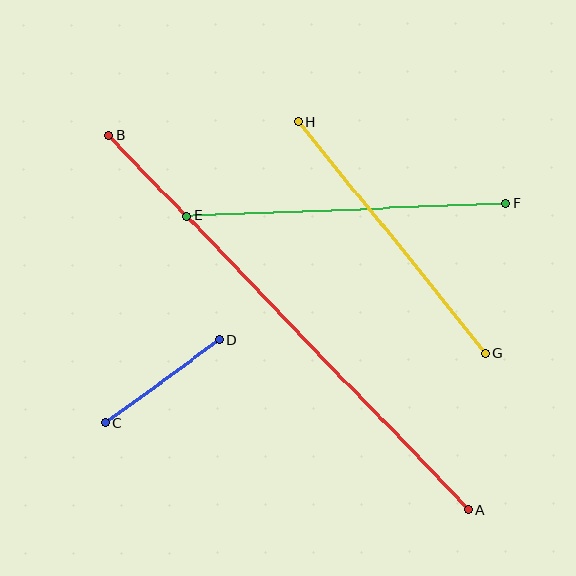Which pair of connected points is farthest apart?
Points A and B are farthest apart.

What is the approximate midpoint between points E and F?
The midpoint is at approximately (346, 209) pixels.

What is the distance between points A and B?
The distance is approximately 519 pixels.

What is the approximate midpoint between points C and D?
The midpoint is at approximately (162, 382) pixels.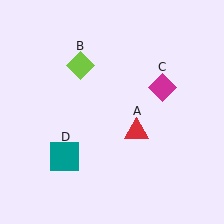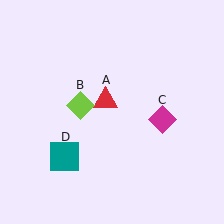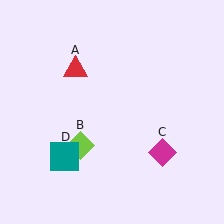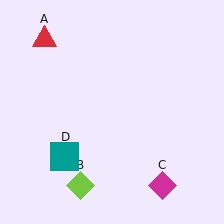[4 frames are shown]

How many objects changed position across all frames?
3 objects changed position: red triangle (object A), lime diamond (object B), magenta diamond (object C).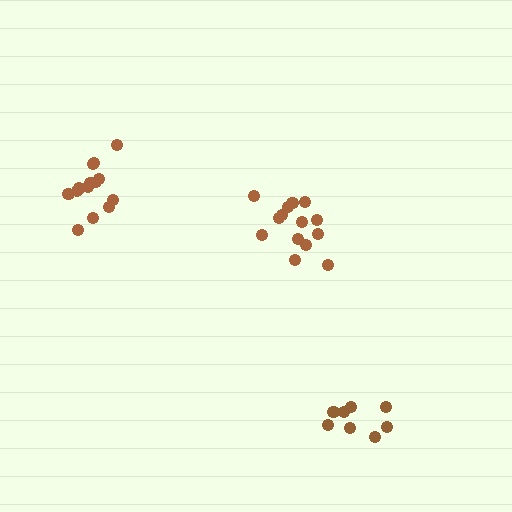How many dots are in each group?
Group 1: 8 dots, Group 2: 14 dots, Group 3: 14 dots (36 total).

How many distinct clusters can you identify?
There are 3 distinct clusters.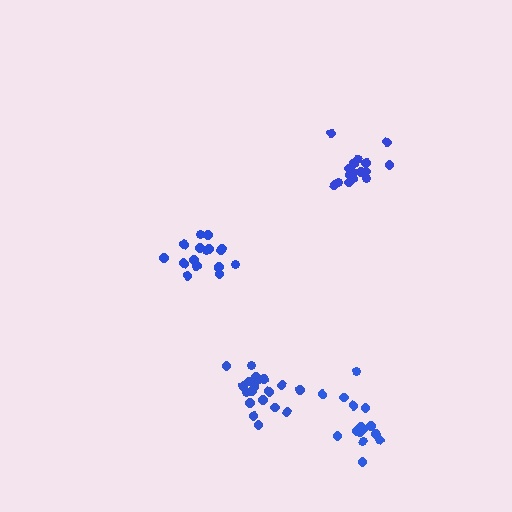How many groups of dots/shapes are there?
There are 4 groups.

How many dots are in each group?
Group 1: 17 dots, Group 2: 16 dots, Group 3: 15 dots, Group 4: 20 dots (68 total).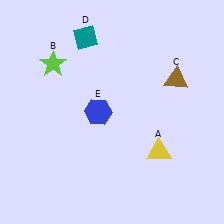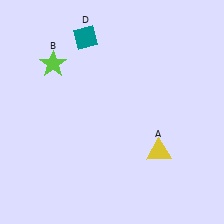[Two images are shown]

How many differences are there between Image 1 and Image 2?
There are 2 differences between the two images.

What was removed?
The brown triangle (C), the blue hexagon (E) were removed in Image 2.